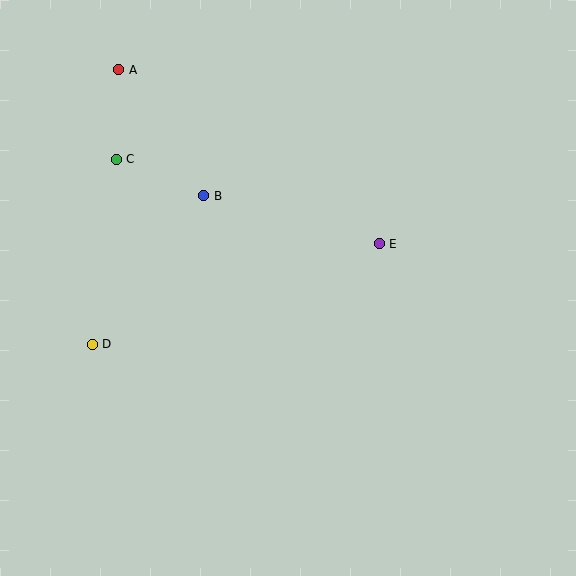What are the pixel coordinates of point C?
Point C is at (116, 159).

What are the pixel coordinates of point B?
Point B is at (204, 196).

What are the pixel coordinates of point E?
Point E is at (379, 244).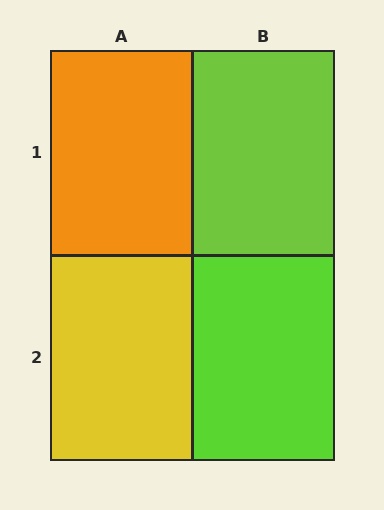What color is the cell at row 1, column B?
Lime.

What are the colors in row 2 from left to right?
Yellow, lime.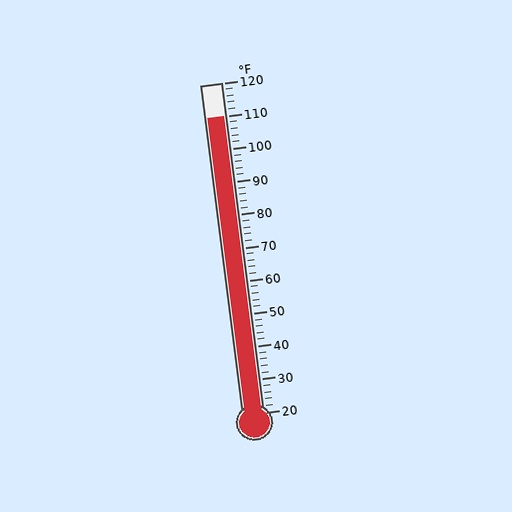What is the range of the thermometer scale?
The thermometer scale ranges from 20°F to 120°F.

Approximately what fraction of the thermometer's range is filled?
The thermometer is filled to approximately 90% of its range.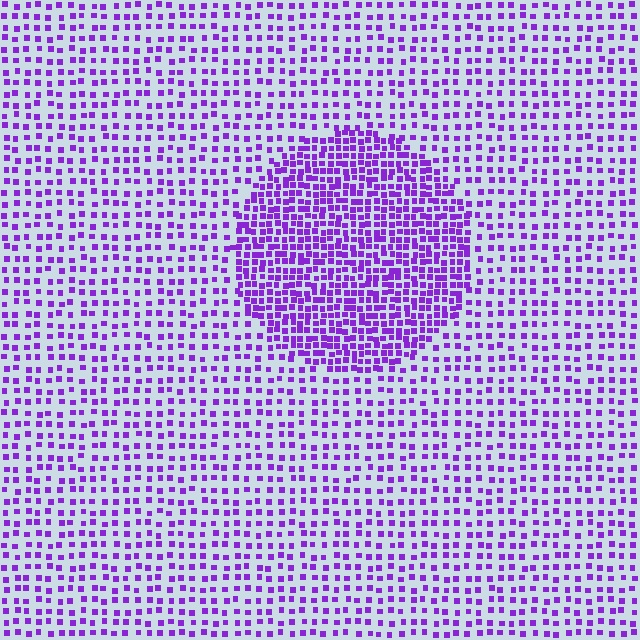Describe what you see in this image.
The image contains small purple elements arranged at two different densities. A circle-shaped region is visible where the elements are more densely packed than the surrounding area.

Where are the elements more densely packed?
The elements are more densely packed inside the circle boundary.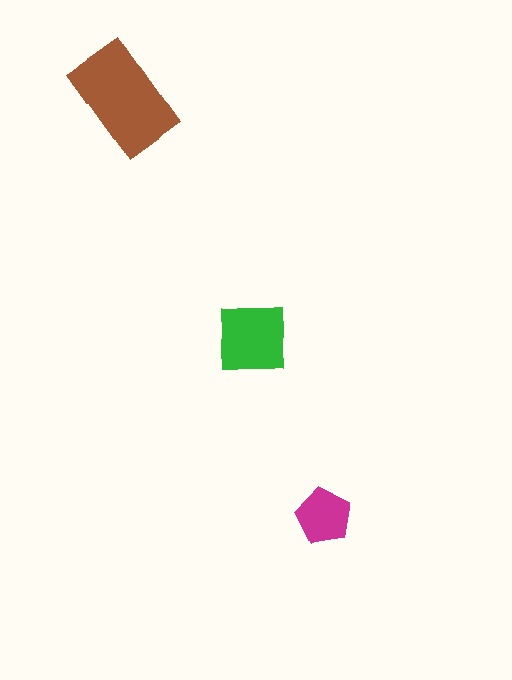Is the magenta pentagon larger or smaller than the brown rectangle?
Smaller.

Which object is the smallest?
The magenta pentagon.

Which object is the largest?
The brown rectangle.